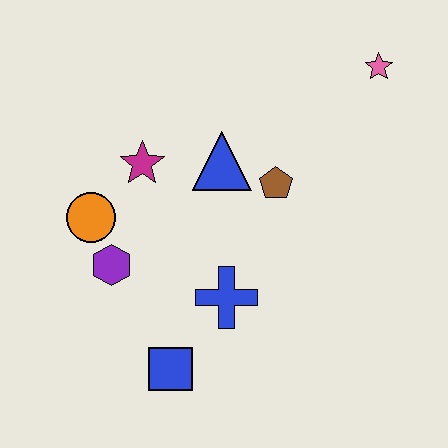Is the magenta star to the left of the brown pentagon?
Yes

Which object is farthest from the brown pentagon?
The blue square is farthest from the brown pentagon.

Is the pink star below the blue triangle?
No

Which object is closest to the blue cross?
The blue square is closest to the blue cross.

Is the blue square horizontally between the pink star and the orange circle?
Yes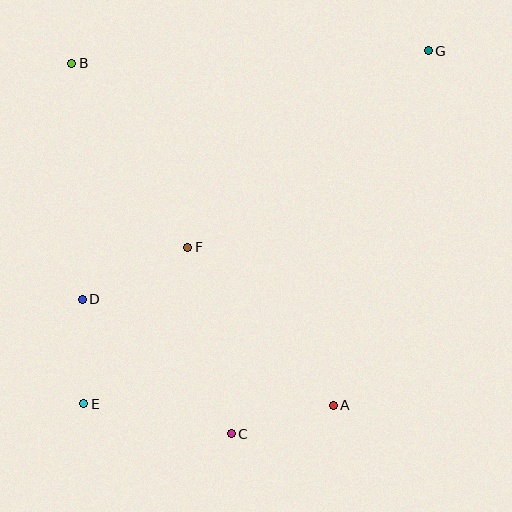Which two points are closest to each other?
Points D and E are closest to each other.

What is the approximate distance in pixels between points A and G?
The distance between A and G is approximately 367 pixels.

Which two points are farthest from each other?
Points E and G are farthest from each other.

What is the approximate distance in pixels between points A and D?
The distance between A and D is approximately 272 pixels.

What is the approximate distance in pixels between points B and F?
The distance between B and F is approximately 218 pixels.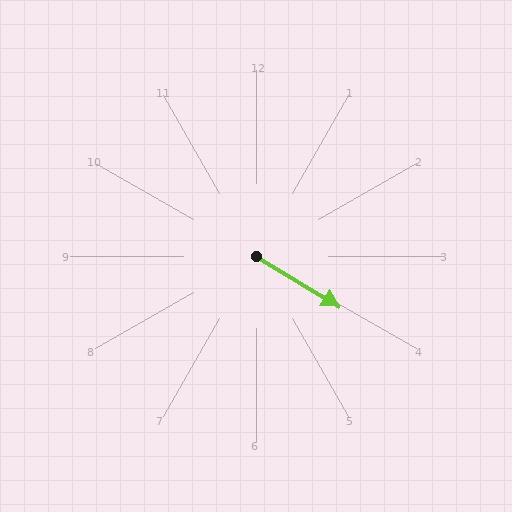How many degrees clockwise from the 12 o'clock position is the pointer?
Approximately 121 degrees.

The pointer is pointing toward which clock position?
Roughly 4 o'clock.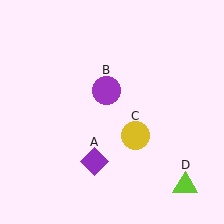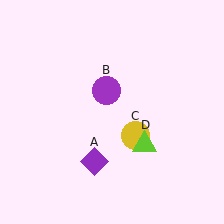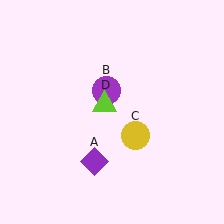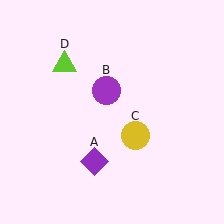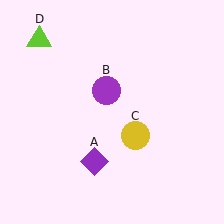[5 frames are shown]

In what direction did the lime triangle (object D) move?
The lime triangle (object D) moved up and to the left.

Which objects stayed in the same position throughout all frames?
Purple diamond (object A) and purple circle (object B) and yellow circle (object C) remained stationary.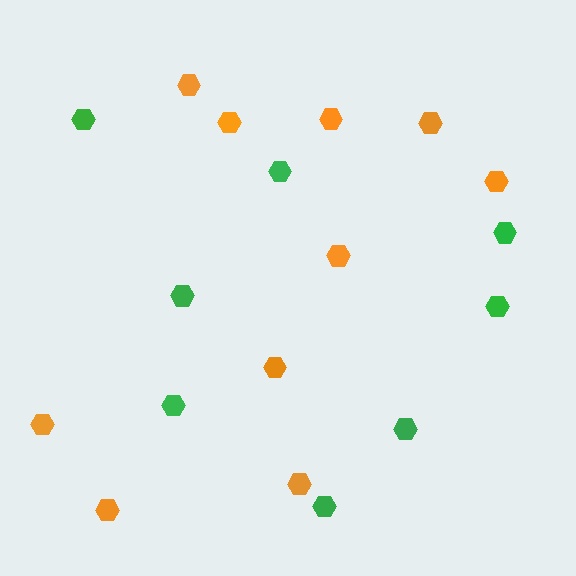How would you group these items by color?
There are 2 groups: one group of orange hexagons (10) and one group of green hexagons (8).